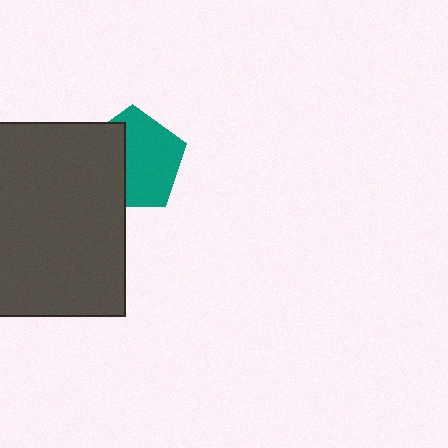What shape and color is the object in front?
The object in front is a dark gray rectangle.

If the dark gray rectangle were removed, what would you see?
You would see the complete teal pentagon.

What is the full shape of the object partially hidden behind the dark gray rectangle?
The partially hidden object is a teal pentagon.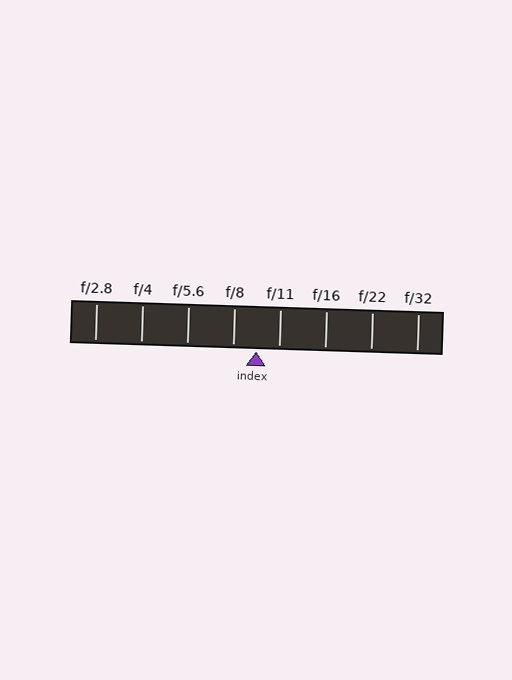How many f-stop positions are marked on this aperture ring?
There are 8 f-stop positions marked.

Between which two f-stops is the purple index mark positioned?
The index mark is between f/8 and f/11.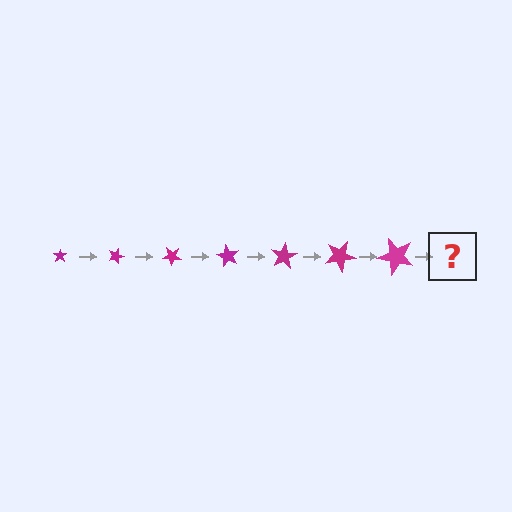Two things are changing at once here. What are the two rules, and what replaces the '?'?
The two rules are that the star grows larger each step and it rotates 20 degrees each step. The '?' should be a star, larger than the previous one and rotated 140 degrees from the start.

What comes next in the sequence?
The next element should be a star, larger than the previous one and rotated 140 degrees from the start.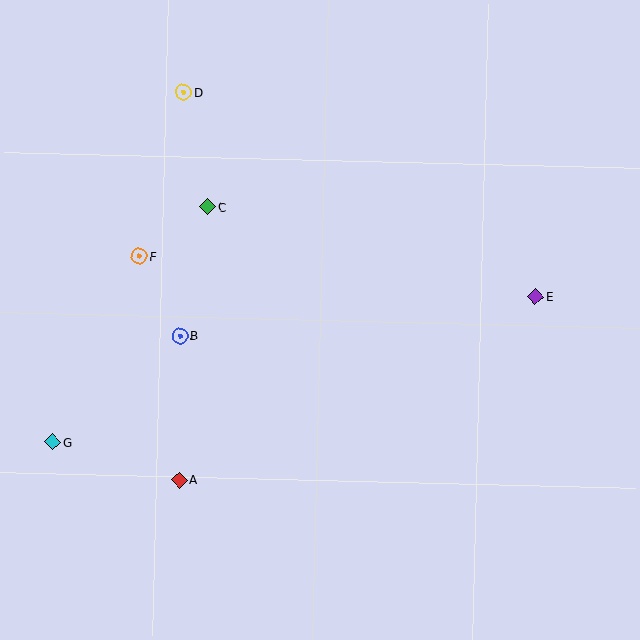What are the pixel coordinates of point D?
Point D is at (183, 92).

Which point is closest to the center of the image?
Point B at (180, 336) is closest to the center.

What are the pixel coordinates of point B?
Point B is at (180, 336).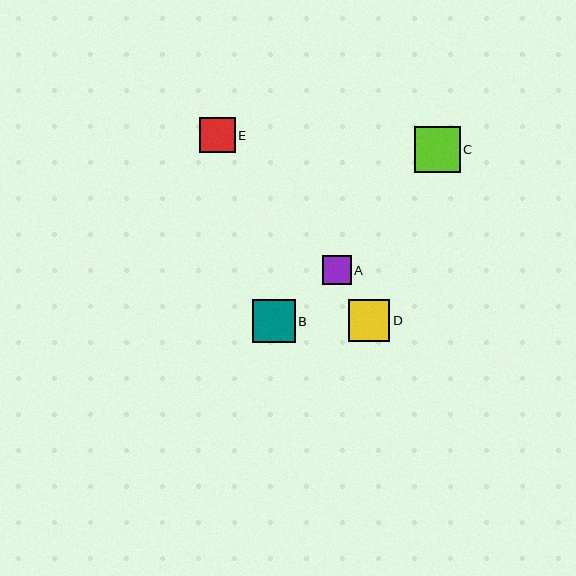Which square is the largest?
Square C is the largest with a size of approximately 46 pixels.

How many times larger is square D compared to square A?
Square D is approximately 1.4 times the size of square A.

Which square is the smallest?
Square A is the smallest with a size of approximately 29 pixels.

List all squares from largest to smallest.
From largest to smallest: C, B, D, E, A.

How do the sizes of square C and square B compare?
Square C and square B are approximately the same size.